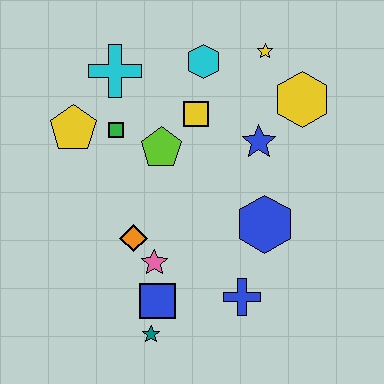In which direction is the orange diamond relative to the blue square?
The orange diamond is above the blue square.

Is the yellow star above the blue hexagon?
Yes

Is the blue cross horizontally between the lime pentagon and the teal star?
No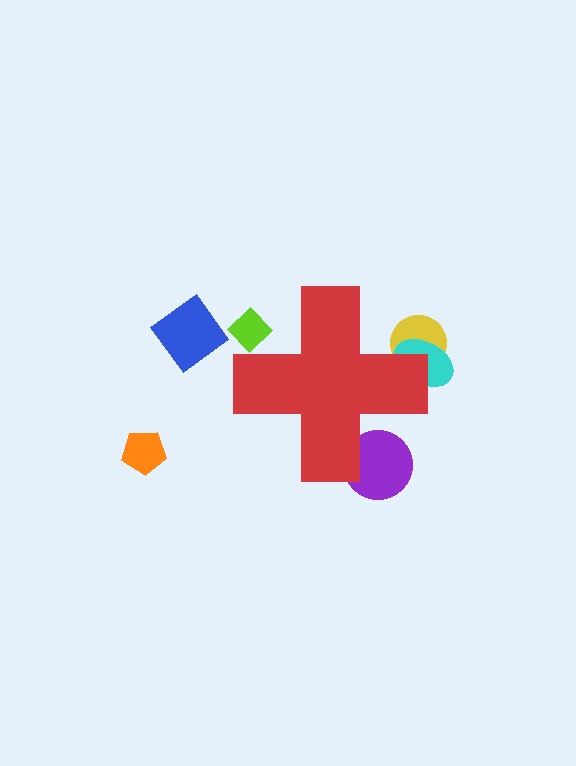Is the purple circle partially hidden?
Yes, the purple circle is partially hidden behind the red cross.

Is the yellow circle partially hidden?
Yes, the yellow circle is partially hidden behind the red cross.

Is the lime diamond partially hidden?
Yes, the lime diamond is partially hidden behind the red cross.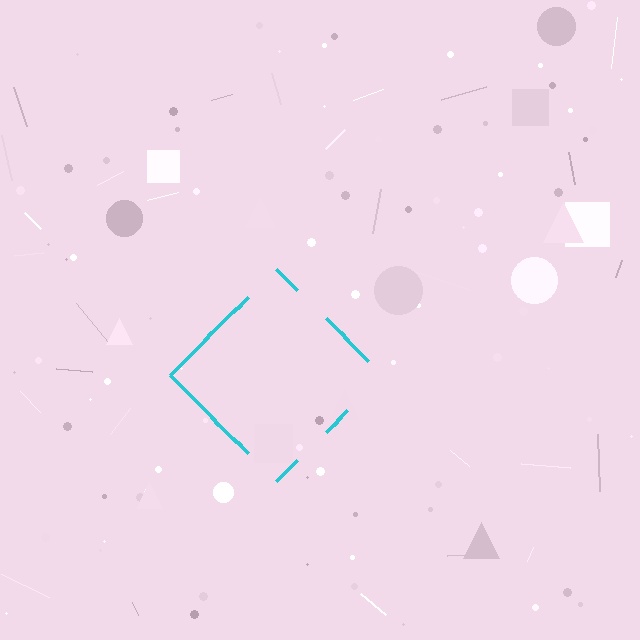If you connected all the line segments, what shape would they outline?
They would outline a diamond.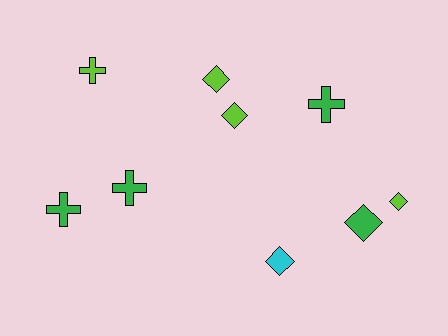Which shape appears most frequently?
Diamond, with 5 objects.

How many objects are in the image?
There are 9 objects.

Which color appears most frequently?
Lime, with 4 objects.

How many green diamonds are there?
There is 1 green diamond.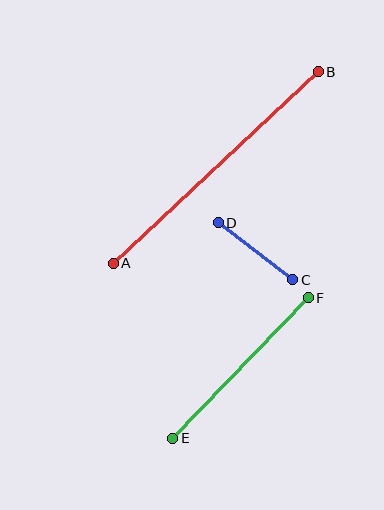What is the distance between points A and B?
The distance is approximately 281 pixels.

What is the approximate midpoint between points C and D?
The midpoint is at approximately (256, 251) pixels.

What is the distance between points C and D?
The distance is approximately 93 pixels.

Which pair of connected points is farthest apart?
Points A and B are farthest apart.